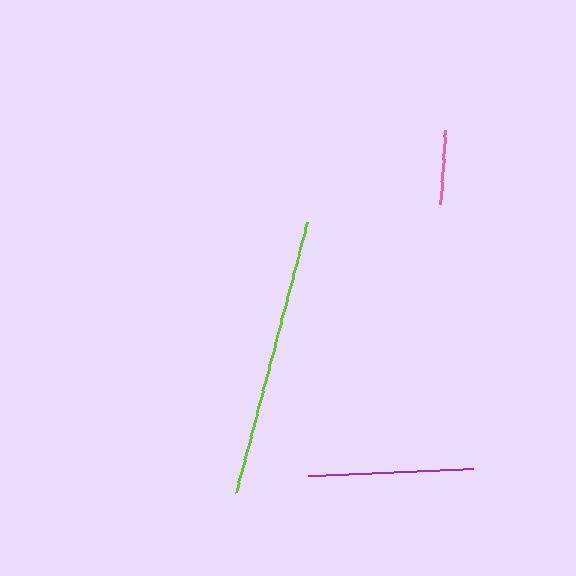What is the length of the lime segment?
The lime segment is approximately 280 pixels long.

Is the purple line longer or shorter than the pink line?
The purple line is longer than the pink line.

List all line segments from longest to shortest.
From longest to shortest: lime, purple, pink.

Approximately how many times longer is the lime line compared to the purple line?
The lime line is approximately 1.7 times the length of the purple line.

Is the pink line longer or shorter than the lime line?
The lime line is longer than the pink line.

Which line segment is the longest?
The lime line is the longest at approximately 280 pixels.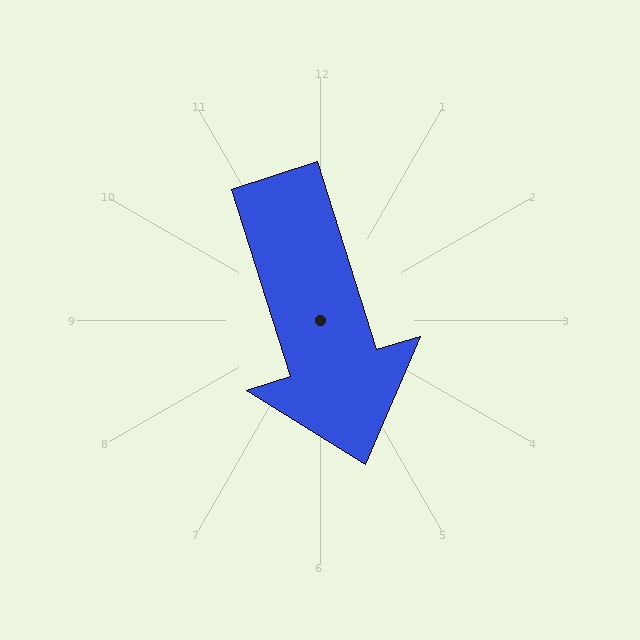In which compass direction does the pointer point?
South.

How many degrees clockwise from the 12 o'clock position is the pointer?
Approximately 163 degrees.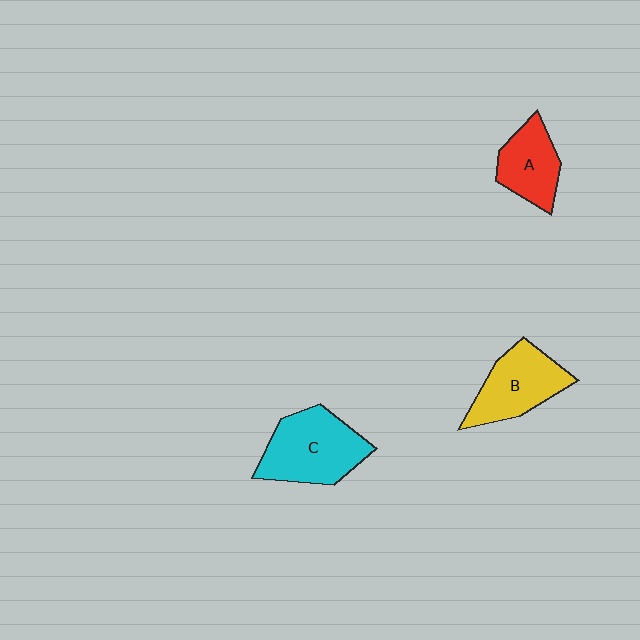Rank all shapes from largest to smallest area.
From largest to smallest: C (cyan), B (yellow), A (red).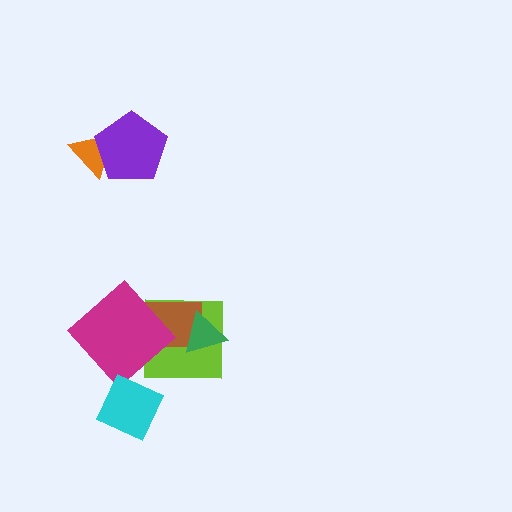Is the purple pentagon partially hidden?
No, no other shape covers it.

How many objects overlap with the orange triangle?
1 object overlaps with the orange triangle.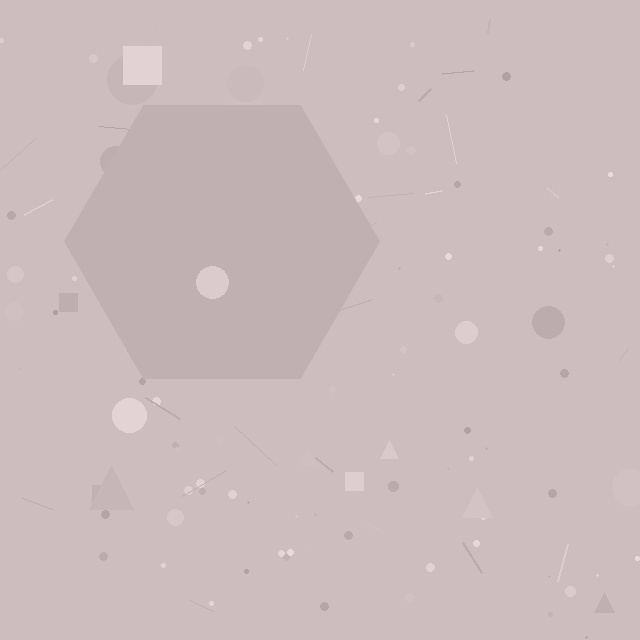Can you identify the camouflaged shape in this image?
The camouflaged shape is a hexagon.